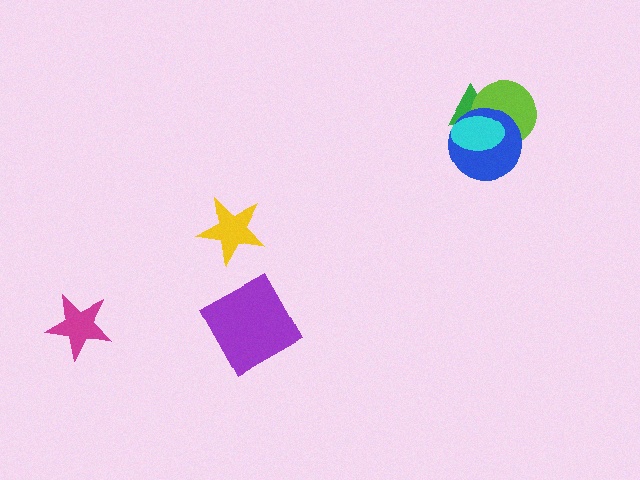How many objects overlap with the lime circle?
3 objects overlap with the lime circle.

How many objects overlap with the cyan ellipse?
3 objects overlap with the cyan ellipse.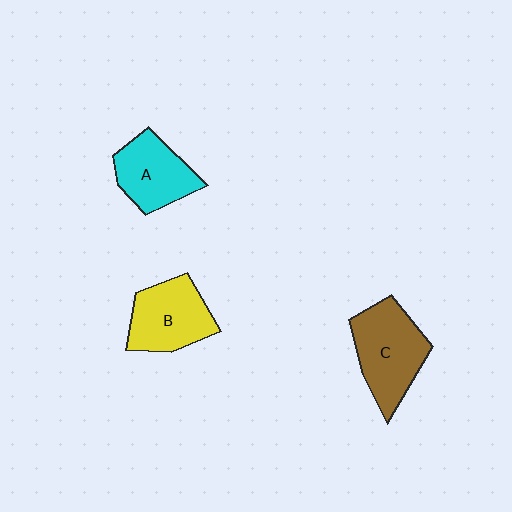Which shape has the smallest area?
Shape A (cyan).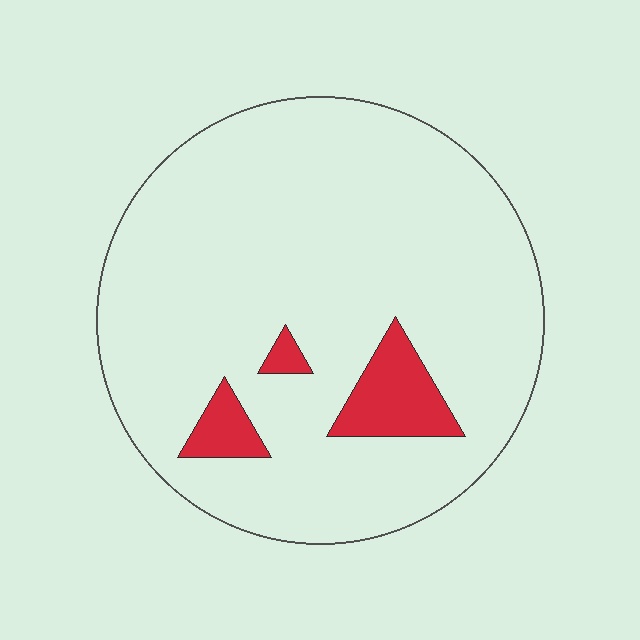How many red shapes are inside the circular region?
3.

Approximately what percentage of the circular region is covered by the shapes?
Approximately 10%.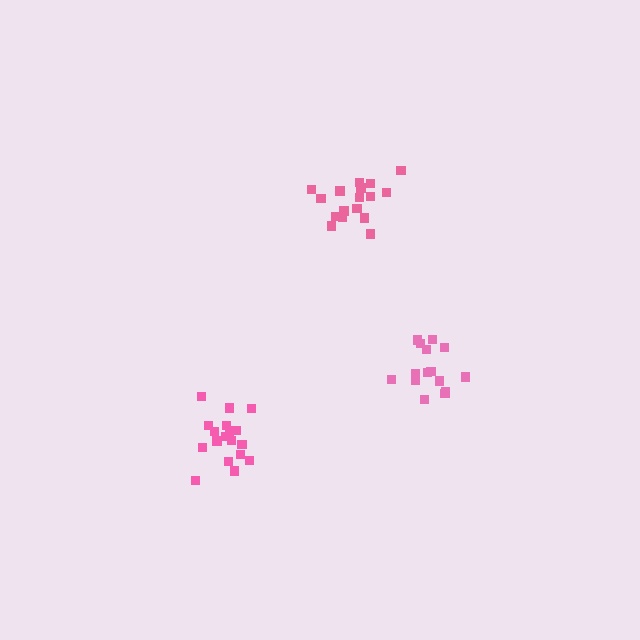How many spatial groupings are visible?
There are 3 spatial groupings.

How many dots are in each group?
Group 1: 18 dots, Group 2: 18 dots, Group 3: 15 dots (51 total).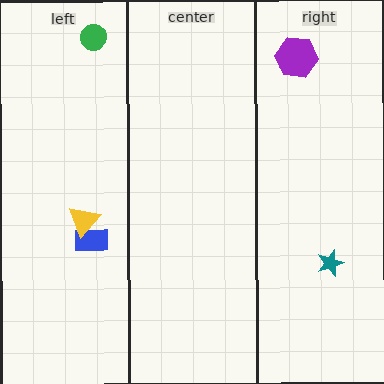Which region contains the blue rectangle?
The left region.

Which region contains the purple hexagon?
The right region.